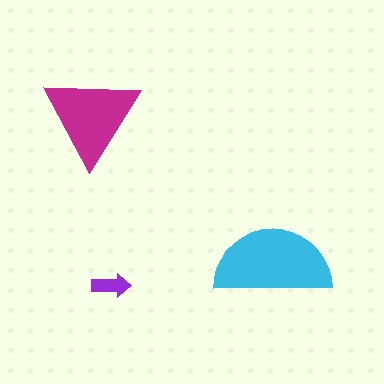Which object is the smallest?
The purple arrow.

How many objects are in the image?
There are 3 objects in the image.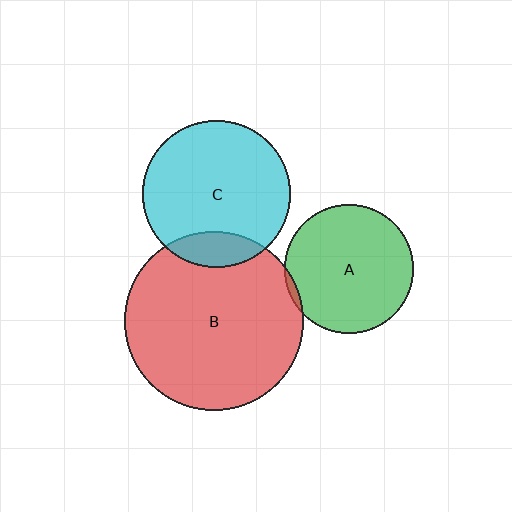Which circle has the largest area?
Circle B (red).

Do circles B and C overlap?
Yes.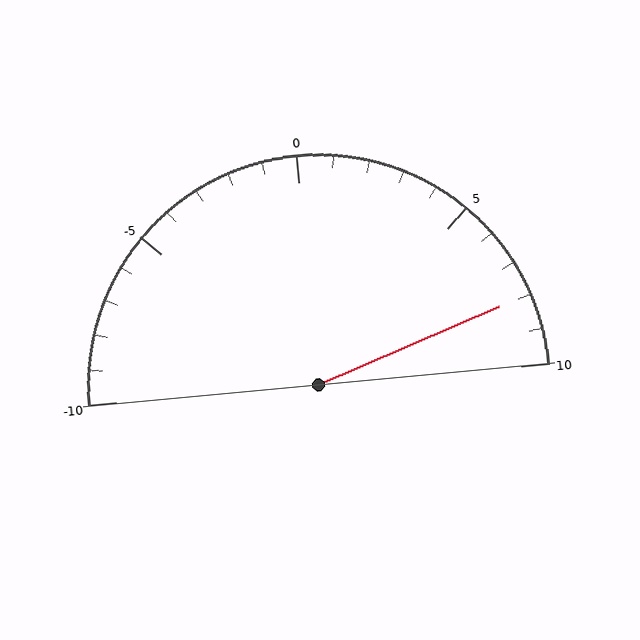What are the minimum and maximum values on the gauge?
The gauge ranges from -10 to 10.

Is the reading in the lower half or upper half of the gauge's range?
The reading is in the upper half of the range (-10 to 10).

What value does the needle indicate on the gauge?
The needle indicates approximately 8.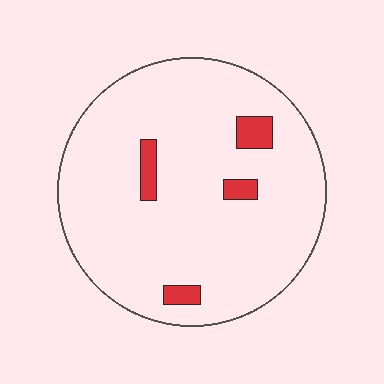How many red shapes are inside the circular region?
4.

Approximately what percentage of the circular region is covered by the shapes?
Approximately 5%.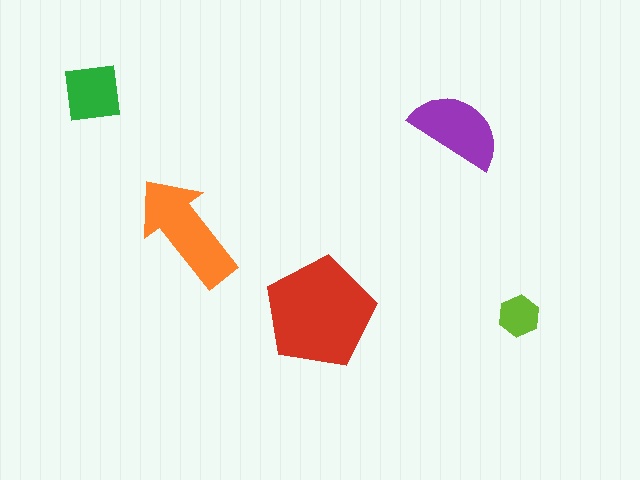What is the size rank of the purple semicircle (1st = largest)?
3rd.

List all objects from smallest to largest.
The lime hexagon, the green square, the purple semicircle, the orange arrow, the red pentagon.